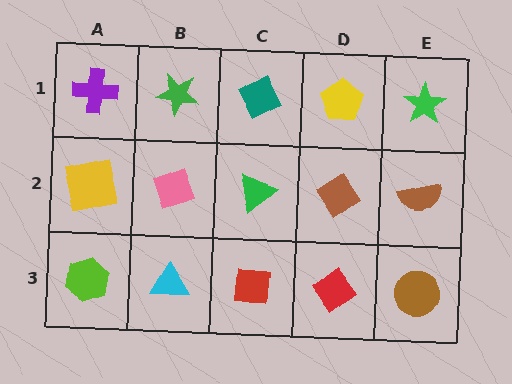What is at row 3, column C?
A red square.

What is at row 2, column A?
A yellow square.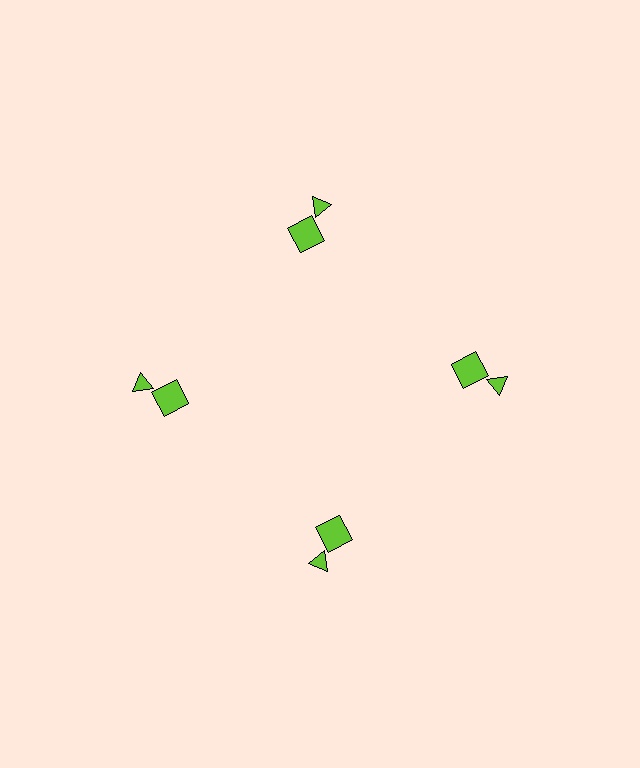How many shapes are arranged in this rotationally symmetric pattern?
There are 8 shapes, arranged in 4 groups of 2.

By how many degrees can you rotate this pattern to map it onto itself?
The pattern maps onto itself every 90 degrees of rotation.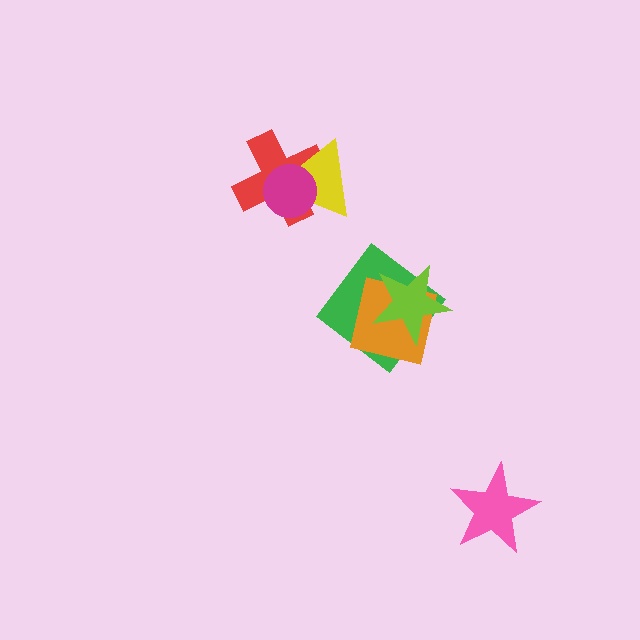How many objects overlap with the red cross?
2 objects overlap with the red cross.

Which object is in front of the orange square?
The lime star is in front of the orange square.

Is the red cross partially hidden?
Yes, it is partially covered by another shape.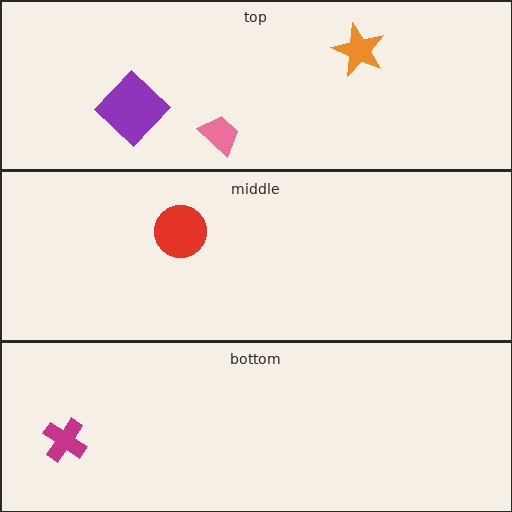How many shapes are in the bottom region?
1.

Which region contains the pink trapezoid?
The top region.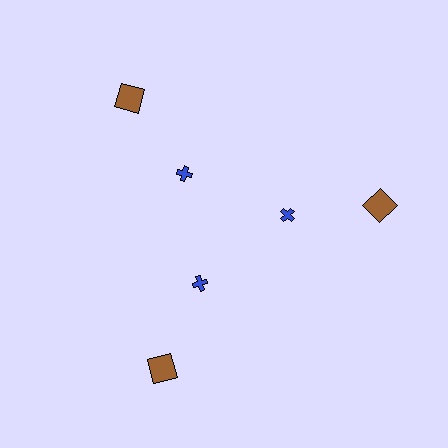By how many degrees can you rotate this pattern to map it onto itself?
The pattern maps onto itself every 120 degrees of rotation.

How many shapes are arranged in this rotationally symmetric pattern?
There are 6 shapes, arranged in 3 groups of 2.